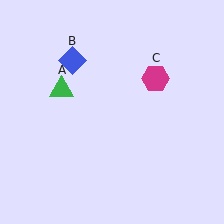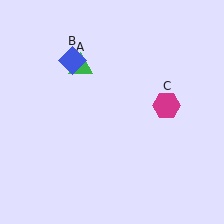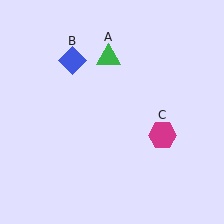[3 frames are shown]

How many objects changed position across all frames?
2 objects changed position: green triangle (object A), magenta hexagon (object C).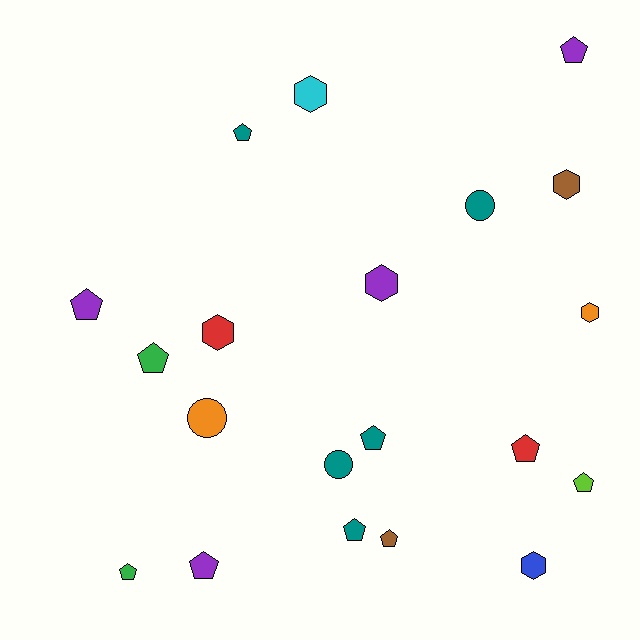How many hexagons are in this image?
There are 6 hexagons.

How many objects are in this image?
There are 20 objects.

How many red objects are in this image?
There are 2 red objects.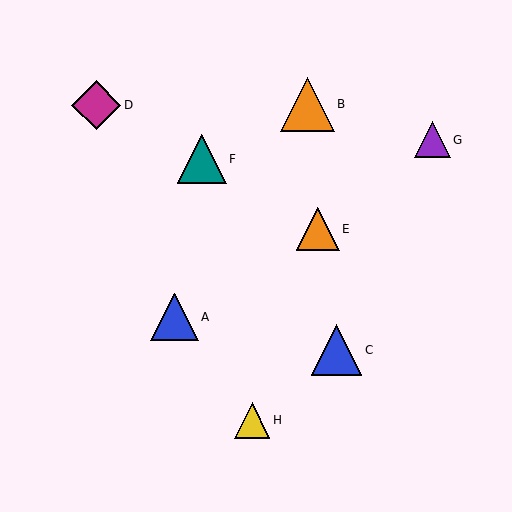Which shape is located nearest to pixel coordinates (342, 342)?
The blue triangle (labeled C) at (337, 350) is nearest to that location.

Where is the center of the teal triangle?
The center of the teal triangle is at (202, 159).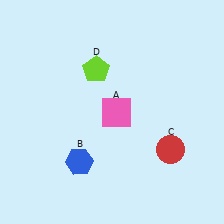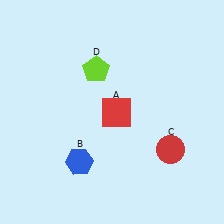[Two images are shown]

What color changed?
The square (A) changed from pink in Image 1 to red in Image 2.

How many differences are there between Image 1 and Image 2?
There is 1 difference between the two images.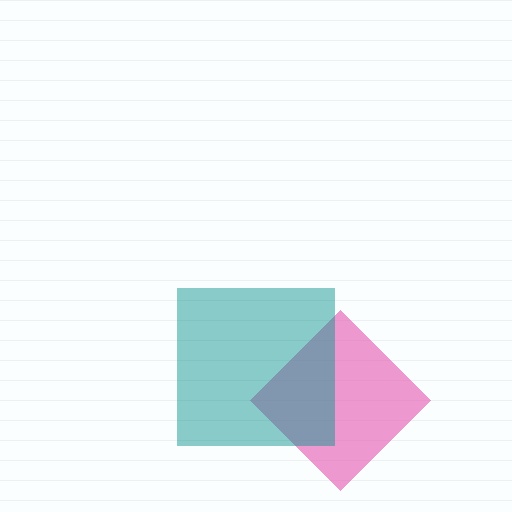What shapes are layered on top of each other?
The layered shapes are: a pink diamond, a teal square.